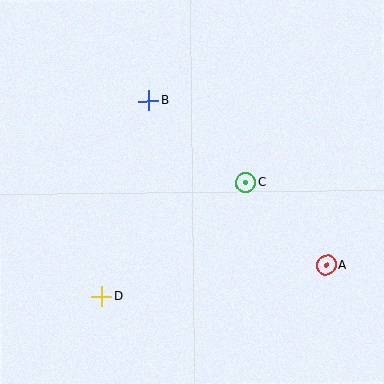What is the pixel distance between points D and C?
The distance between D and C is 183 pixels.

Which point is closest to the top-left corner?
Point B is closest to the top-left corner.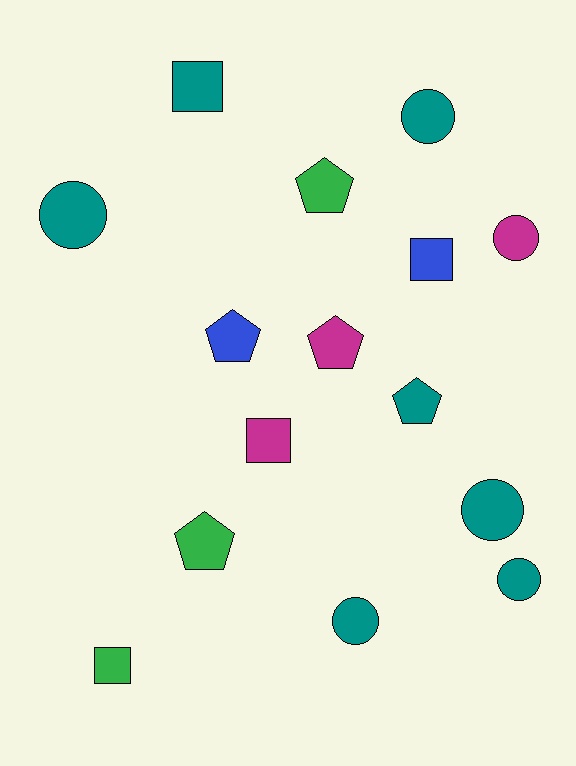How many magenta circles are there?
There is 1 magenta circle.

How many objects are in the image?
There are 15 objects.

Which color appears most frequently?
Teal, with 7 objects.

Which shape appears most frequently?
Circle, with 6 objects.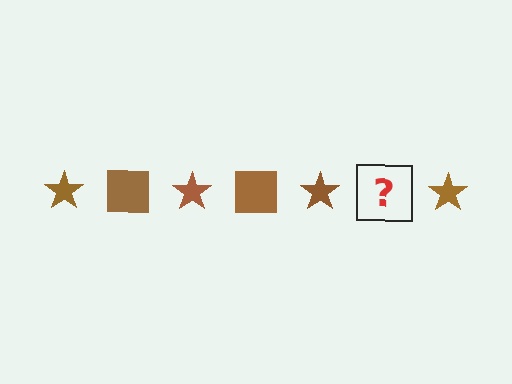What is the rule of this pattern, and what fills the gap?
The rule is that the pattern cycles through star, square shapes in brown. The gap should be filled with a brown square.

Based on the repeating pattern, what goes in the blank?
The blank should be a brown square.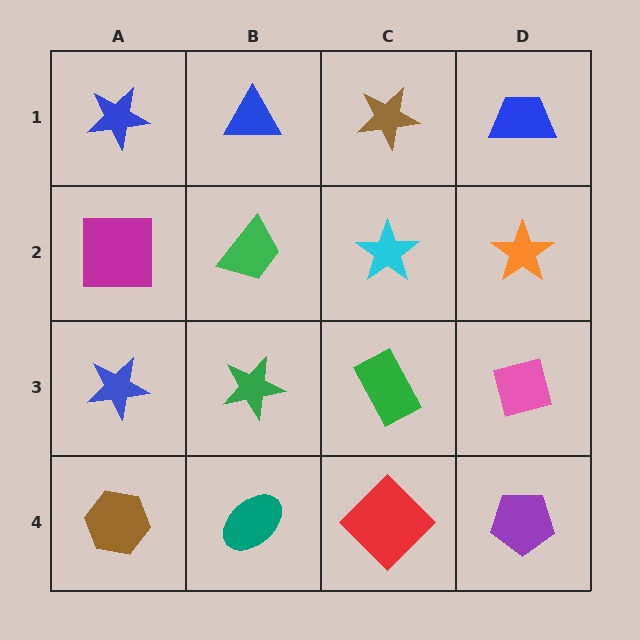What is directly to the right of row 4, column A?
A teal ellipse.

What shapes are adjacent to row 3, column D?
An orange star (row 2, column D), a purple pentagon (row 4, column D), a green rectangle (row 3, column C).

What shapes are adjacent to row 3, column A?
A magenta square (row 2, column A), a brown hexagon (row 4, column A), a green star (row 3, column B).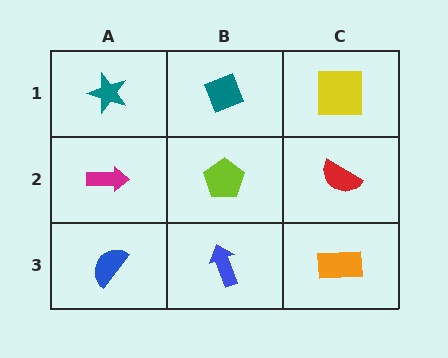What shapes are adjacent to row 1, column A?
A magenta arrow (row 2, column A), a teal diamond (row 1, column B).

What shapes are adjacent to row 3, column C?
A red semicircle (row 2, column C), a blue arrow (row 3, column B).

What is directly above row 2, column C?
A yellow square.